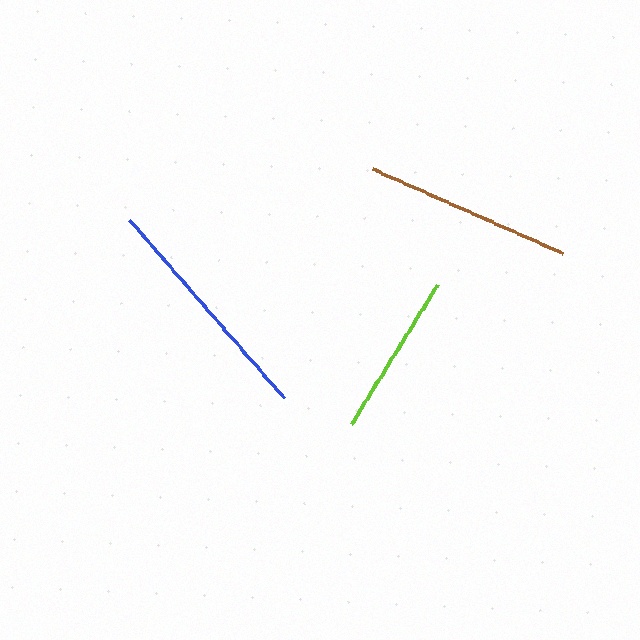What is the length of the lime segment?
The lime segment is approximately 164 pixels long.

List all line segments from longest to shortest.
From longest to shortest: blue, brown, lime.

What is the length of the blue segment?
The blue segment is approximately 235 pixels long.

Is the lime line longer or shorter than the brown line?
The brown line is longer than the lime line.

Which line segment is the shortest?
The lime line is the shortest at approximately 164 pixels.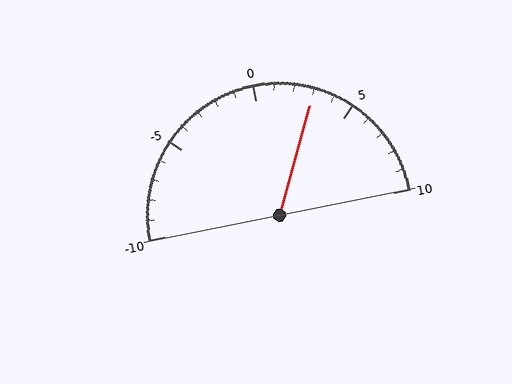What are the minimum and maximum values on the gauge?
The gauge ranges from -10 to 10.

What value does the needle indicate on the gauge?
The needle indicates approximately 3.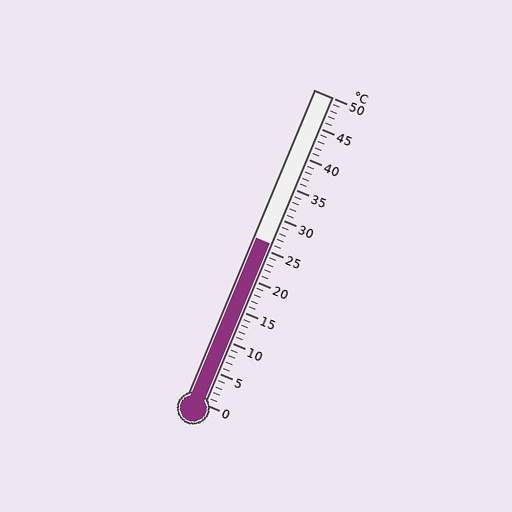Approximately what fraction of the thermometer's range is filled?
The thermometer is filled to approximately 50% of its range.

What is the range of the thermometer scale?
The thermometer scale ranges from 0°C to 50°C.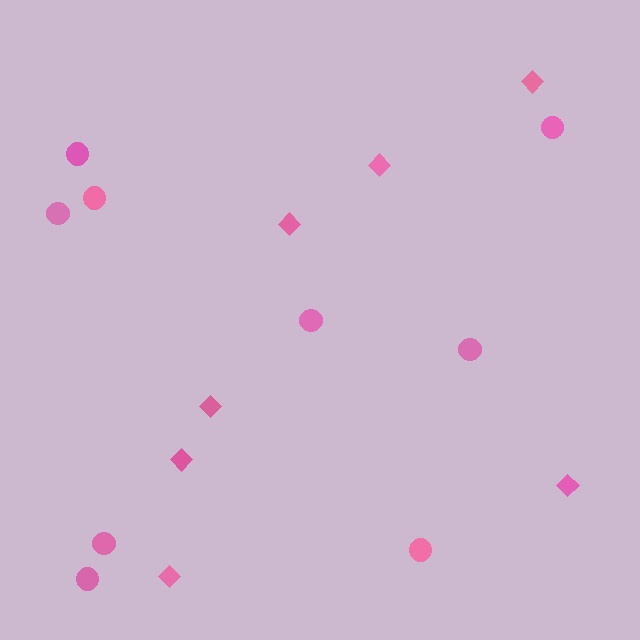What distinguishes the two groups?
There are 2 groups: one group of diamonds (7) and one group of circles (9).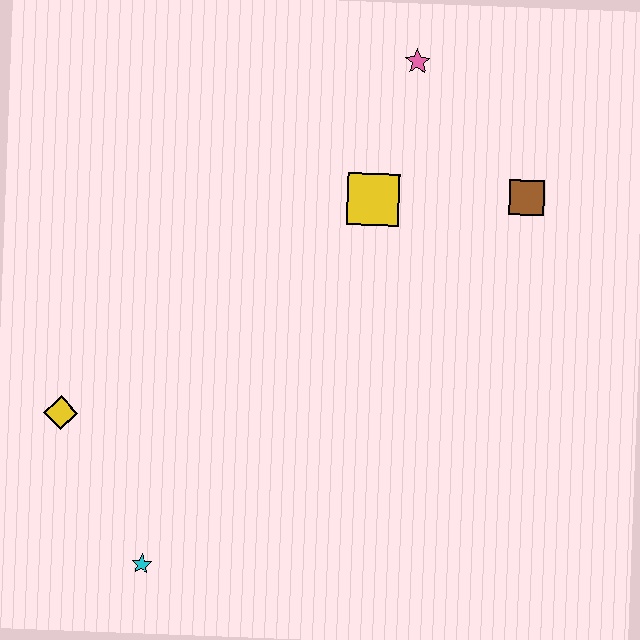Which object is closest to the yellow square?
The pink star is closest to the yellow square.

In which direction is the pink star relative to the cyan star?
The pink star is above the cyan star.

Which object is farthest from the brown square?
The cyan star is farthest from the brown square.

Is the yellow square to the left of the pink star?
Yes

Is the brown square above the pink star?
No